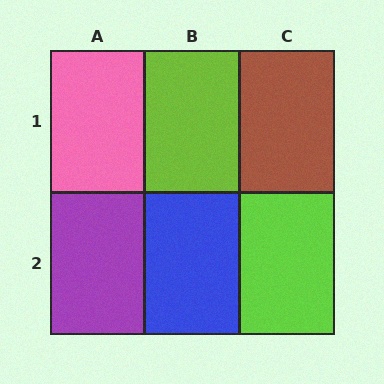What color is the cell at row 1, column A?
Pink.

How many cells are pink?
1 cell is pink.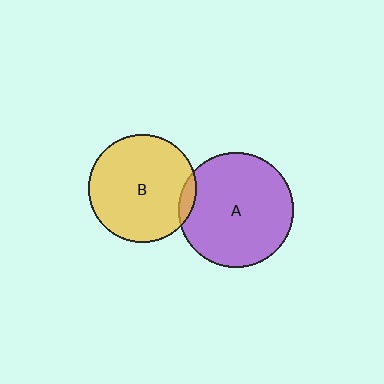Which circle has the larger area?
Circle A (purple).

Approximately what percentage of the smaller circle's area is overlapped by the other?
Approximately 5%.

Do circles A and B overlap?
Yes.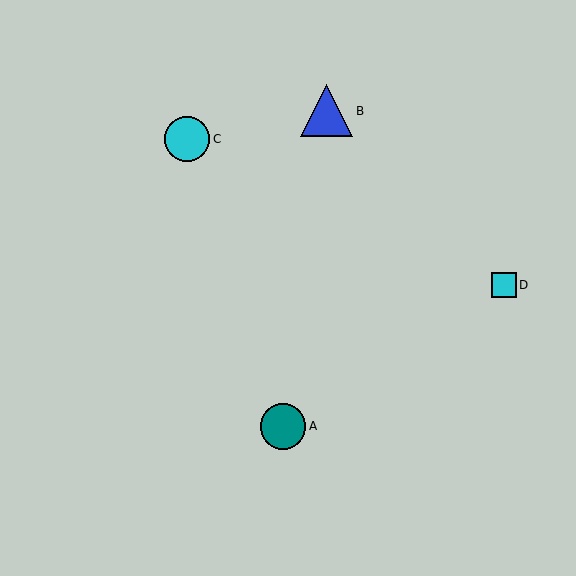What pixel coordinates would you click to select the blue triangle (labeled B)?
Click at (327, 111) to select the blue triangle B.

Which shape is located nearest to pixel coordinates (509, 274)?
The cyan square (labeled D) at (504, 285) is nearest to that location.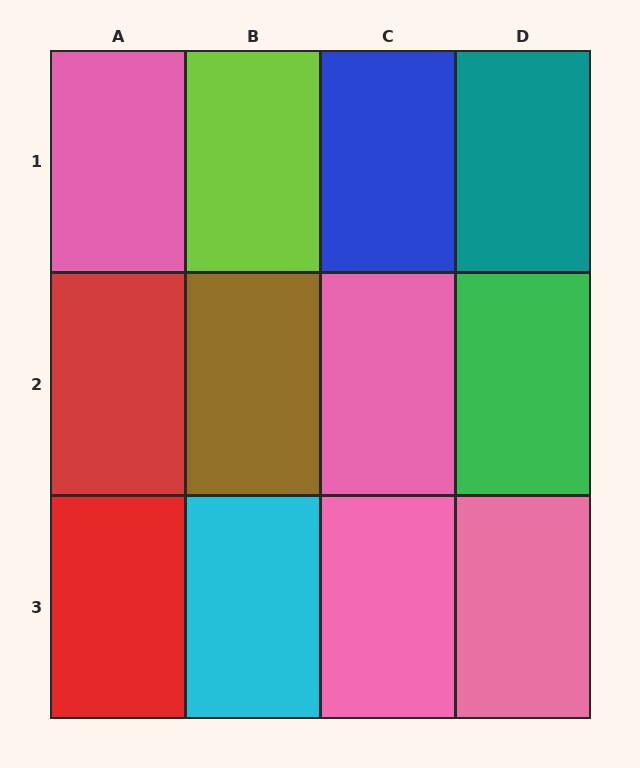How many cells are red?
2 cells are red.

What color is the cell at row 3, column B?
Cyan.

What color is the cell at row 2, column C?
Pink.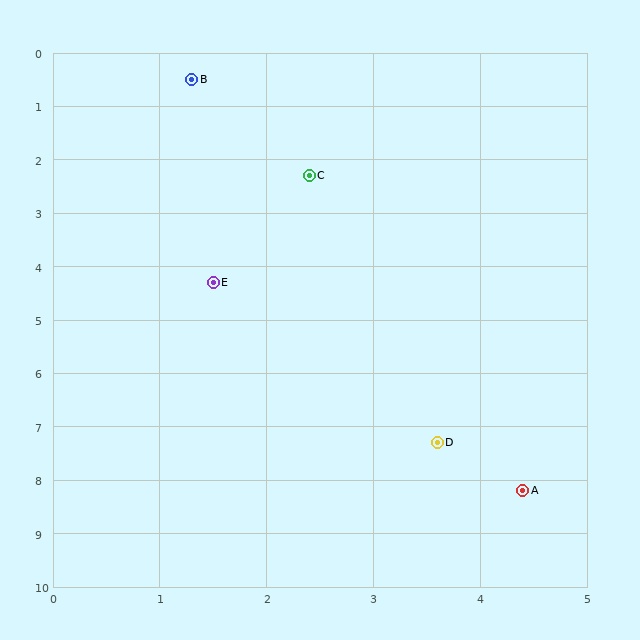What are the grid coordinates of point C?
Point C is at approximately (2.4, 2.3).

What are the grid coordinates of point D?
Point D is at approximately (3.6, 7.3).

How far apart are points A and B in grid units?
Points A and B are about 8.3 grid units apart.